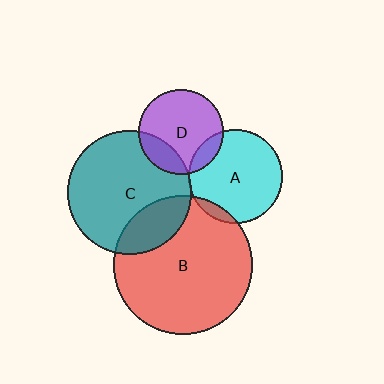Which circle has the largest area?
Circle B (red).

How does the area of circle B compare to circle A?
Approximately 2.2 times.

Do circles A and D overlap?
Yes.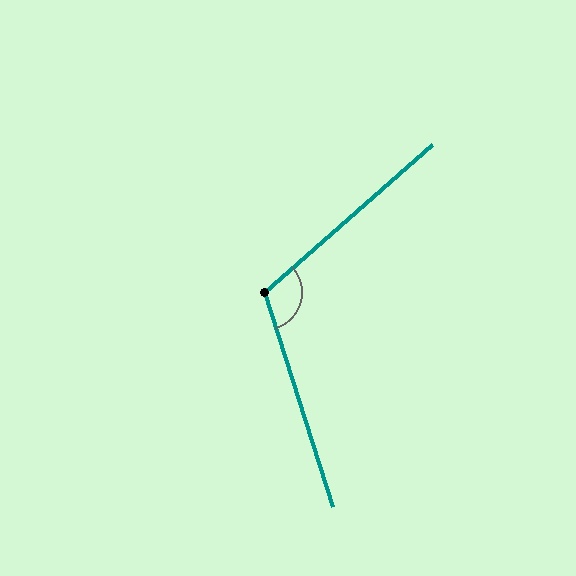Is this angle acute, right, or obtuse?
It is obtuse.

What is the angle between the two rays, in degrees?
Approximately 114 degrees.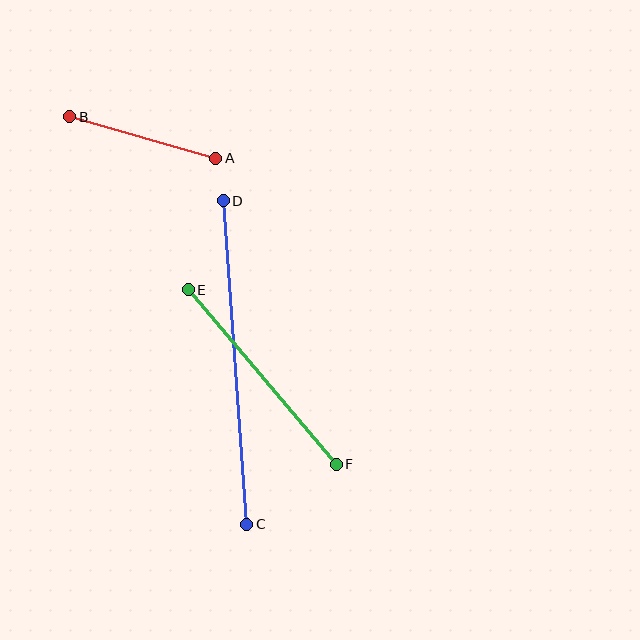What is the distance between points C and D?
The distance is approximately 325 pixels.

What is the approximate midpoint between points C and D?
The midpoint is at approximately (235, 363) pixels.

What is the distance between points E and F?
The distance is approximately 229 pixels.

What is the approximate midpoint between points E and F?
The midpoint is at approximately (262, 377) pixels.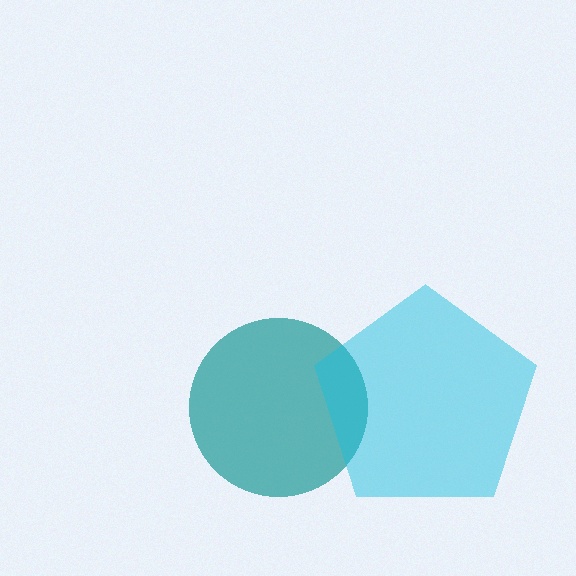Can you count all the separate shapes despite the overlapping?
Yes, there are 2 separate shapes.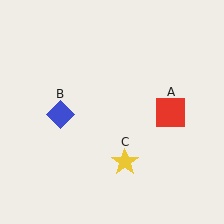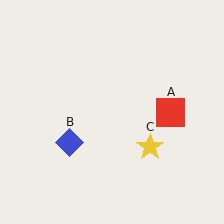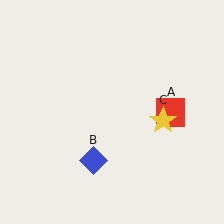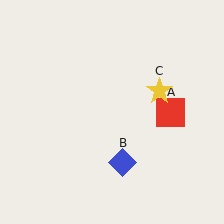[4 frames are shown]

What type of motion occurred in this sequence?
The blue diamond (object B), yellow star (object C) rotated counterclockwise around the center of the scene.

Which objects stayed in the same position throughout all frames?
Red square (object A) remained stationary.